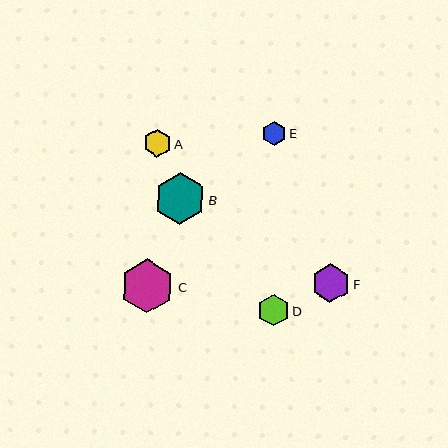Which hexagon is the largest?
Hexagon C is the largest with a size of approximately 54 pixels.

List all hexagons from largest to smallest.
From largest to smallest: C, B, F, D, A, E.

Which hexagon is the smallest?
Hexagon E is the smallest with a size of approximately 24 pixels.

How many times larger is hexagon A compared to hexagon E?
Hexagon A is approximately 1.1 times the size of hexagon E.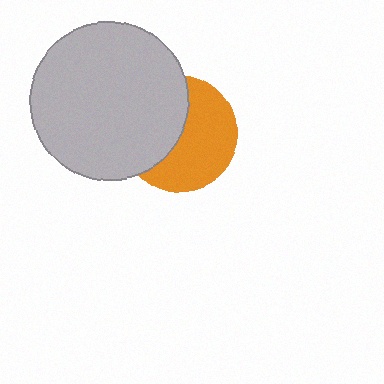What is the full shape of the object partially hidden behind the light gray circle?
The partially hidden object is an orange circle.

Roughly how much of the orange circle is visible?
About half of it is visible (roughly 55%).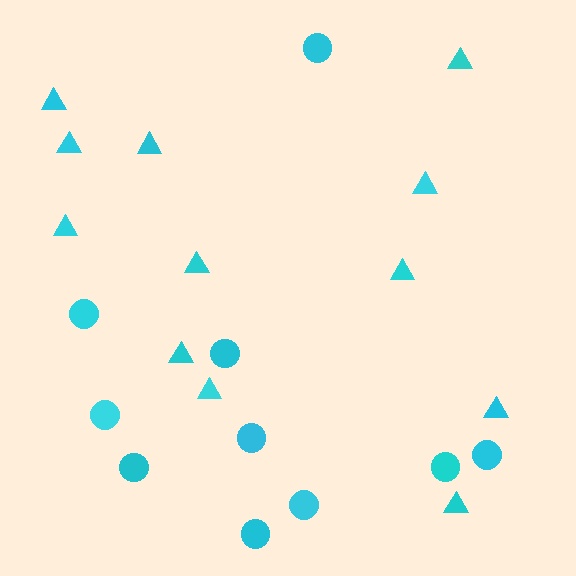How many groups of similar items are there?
There are 2 groups: one group of circles (10) and one group of triangles (12).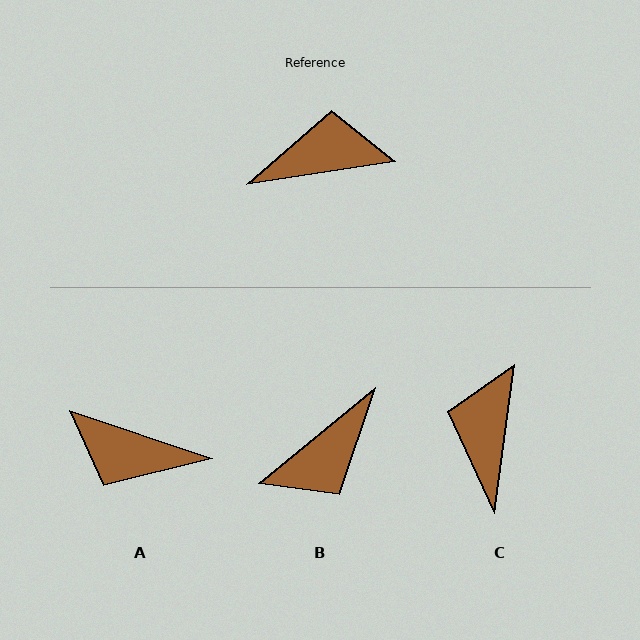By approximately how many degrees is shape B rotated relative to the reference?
Approximately 149 degrees clockwise.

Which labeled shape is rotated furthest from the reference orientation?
A, about 153 degrees away.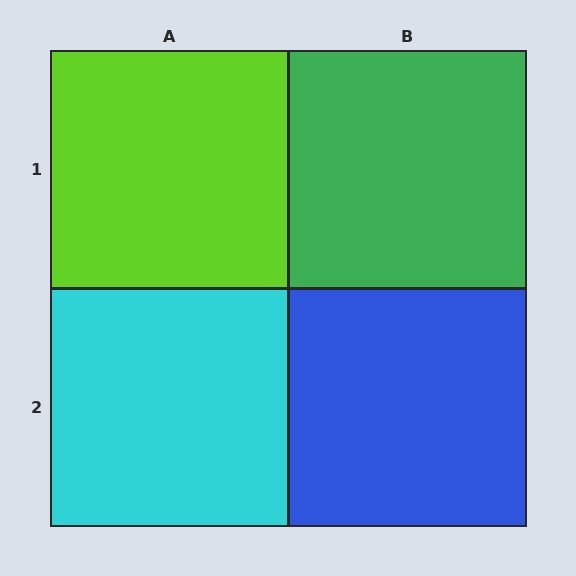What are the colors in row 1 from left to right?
Lime, green.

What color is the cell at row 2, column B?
Blue.